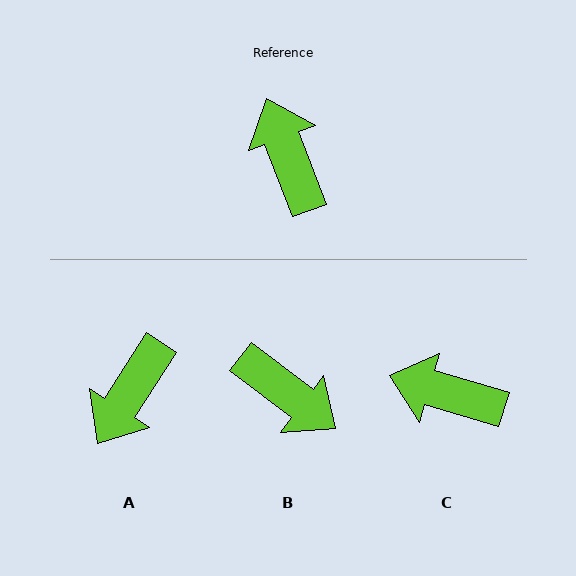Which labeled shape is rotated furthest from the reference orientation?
B, about 148 degrees away.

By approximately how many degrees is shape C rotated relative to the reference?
Approximately 53 degrees counter-clockwise.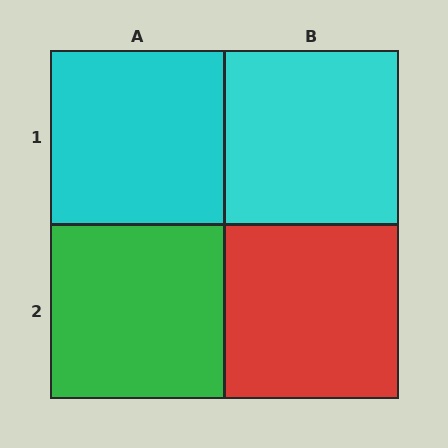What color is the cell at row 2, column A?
Green.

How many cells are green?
1 cell is green.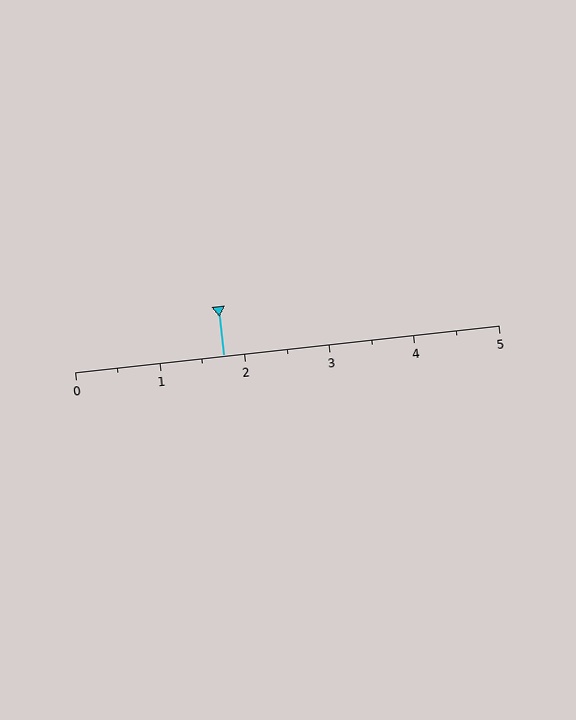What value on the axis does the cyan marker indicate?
The marker indicates approximately 1.8.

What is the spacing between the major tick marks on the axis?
The major ticks are spaced 1 apart.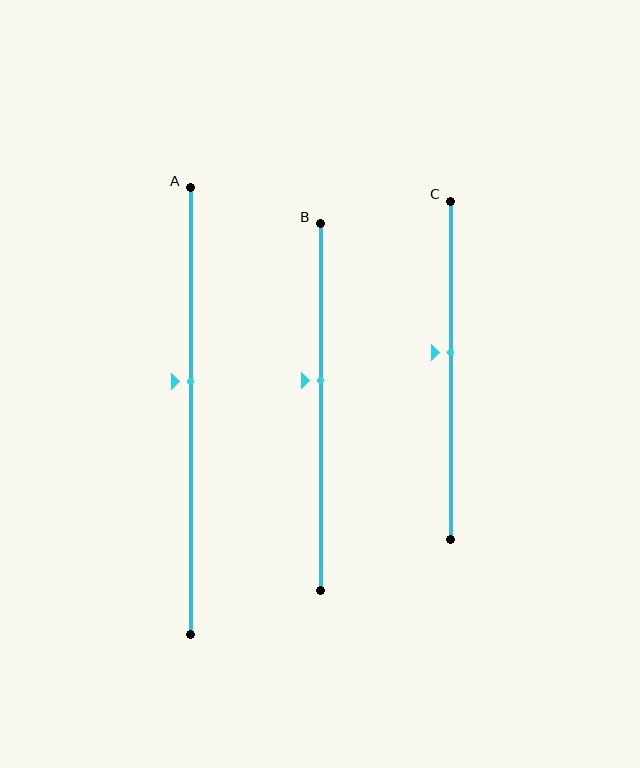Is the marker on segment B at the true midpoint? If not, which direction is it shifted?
No, the marker on segment B is shifted upward by about 7% of the segment length.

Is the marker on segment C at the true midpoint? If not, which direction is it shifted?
No, the marker on segment C is shifted upward by about 5% of the segment length.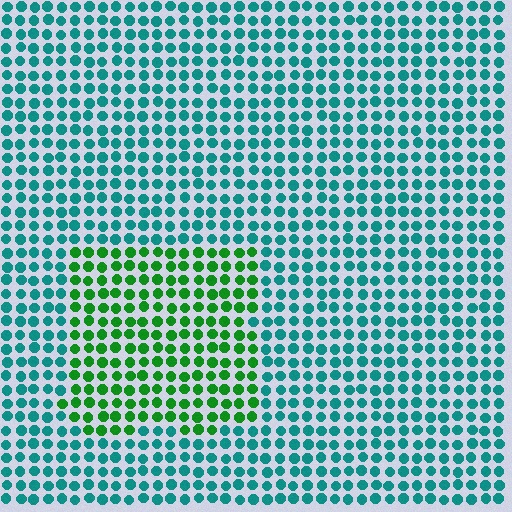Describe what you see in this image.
The image is filled with small teal elements in a uniform arrangement. A rectangle-shaped region is visible where the elements are tinted to a slightly different hue, forming a subtle color boundary.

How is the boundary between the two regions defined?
The boundary is defined purely by a slight shift in hue (about 50 degrees). Spacing, size, and orientation are identical on both sides.